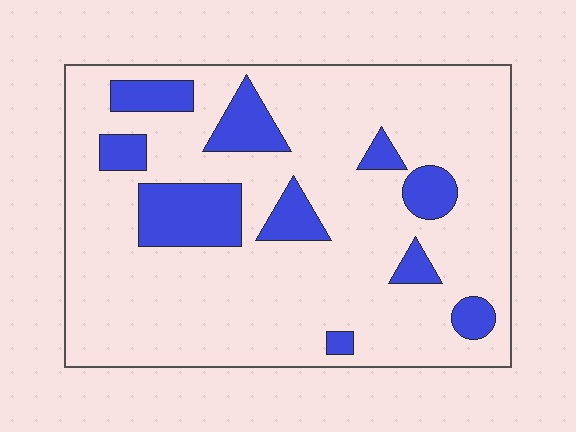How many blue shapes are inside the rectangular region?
10.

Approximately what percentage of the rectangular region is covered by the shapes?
Approximately 20%.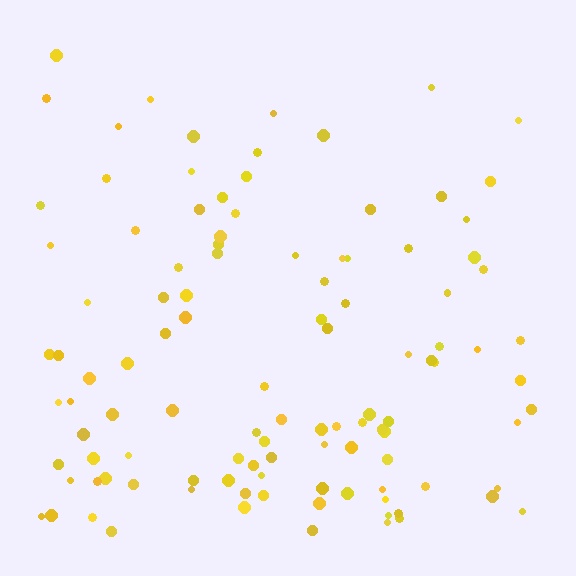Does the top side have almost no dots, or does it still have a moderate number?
Still a moderate number, just noticeably fewer than the bottom.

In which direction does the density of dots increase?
From top to bottom, with the bottom side densest.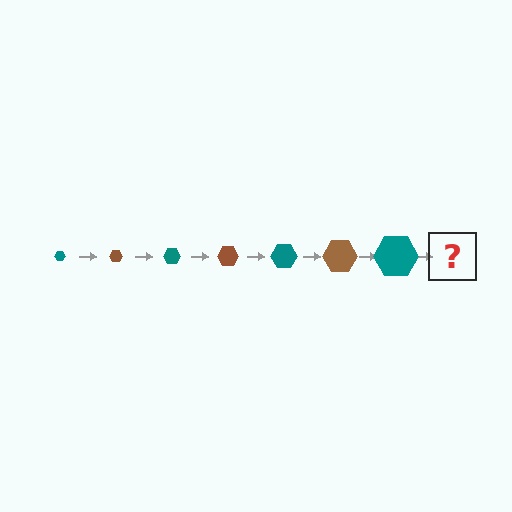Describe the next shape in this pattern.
It should be a brown hexagon, larger than the previous one.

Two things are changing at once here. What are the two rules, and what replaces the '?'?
The two rules are that the hexagon grows larger each step and the color cycles through teal and brown. The '?' should be a brown hexagon, larger than the previous one.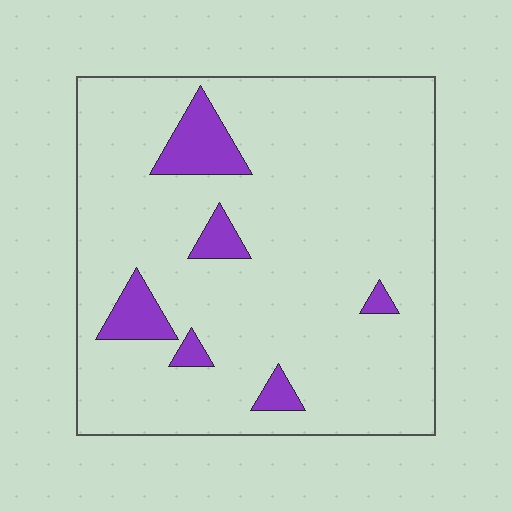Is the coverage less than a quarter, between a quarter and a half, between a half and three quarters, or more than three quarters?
Less than a quarter.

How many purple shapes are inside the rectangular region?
6.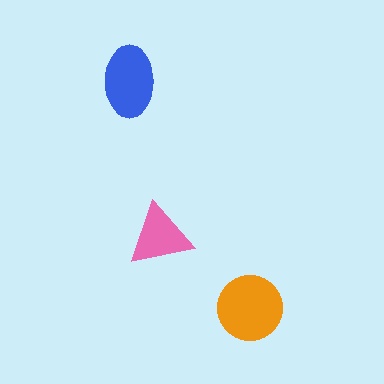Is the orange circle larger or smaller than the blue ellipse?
Larger.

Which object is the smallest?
The pink triangle.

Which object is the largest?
The orange circle.